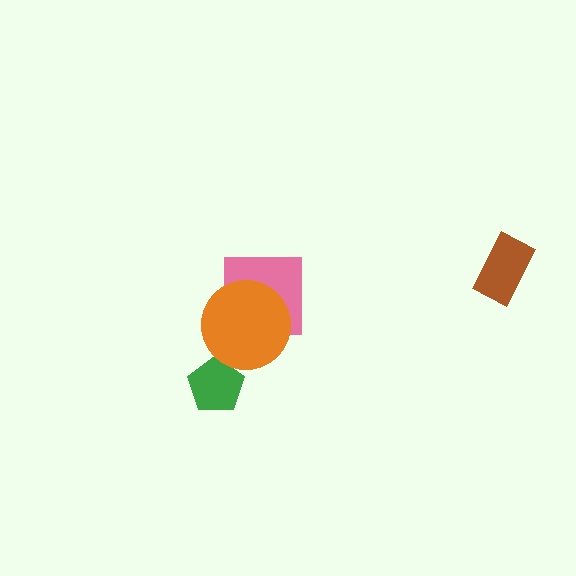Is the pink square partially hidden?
Yes, it is partially covered by another shape.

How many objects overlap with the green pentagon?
0 objects overlap with the green pentagon.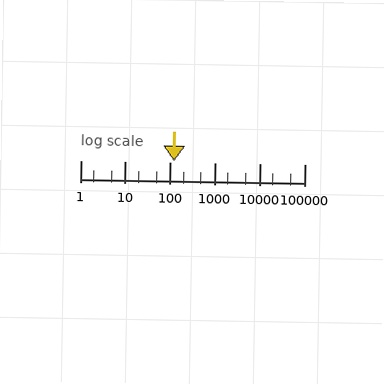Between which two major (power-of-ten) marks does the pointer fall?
The pointer is between 100 and 1000.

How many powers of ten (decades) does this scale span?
The scale spans 5 decades, from 1 to 100000.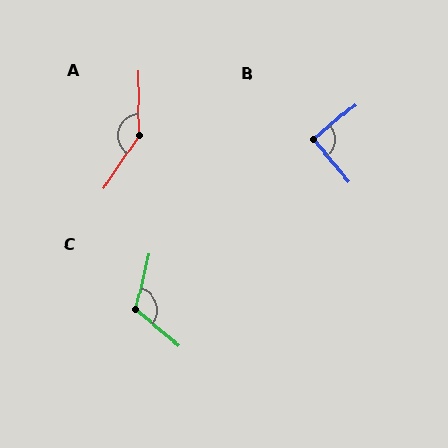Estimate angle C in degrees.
Approximately 116 degrees.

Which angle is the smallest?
B, at approximately 90 degrees.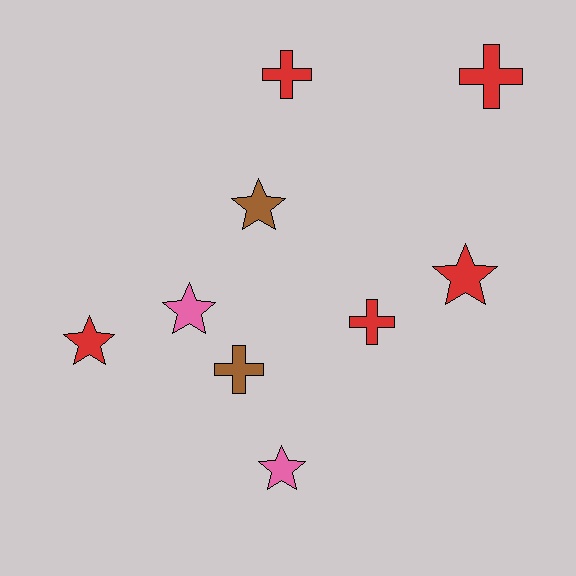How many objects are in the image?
There are 9 objects.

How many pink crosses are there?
There are no pink crosses.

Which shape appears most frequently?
Star, with 5 objects.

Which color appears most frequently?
Red, with 5 objects.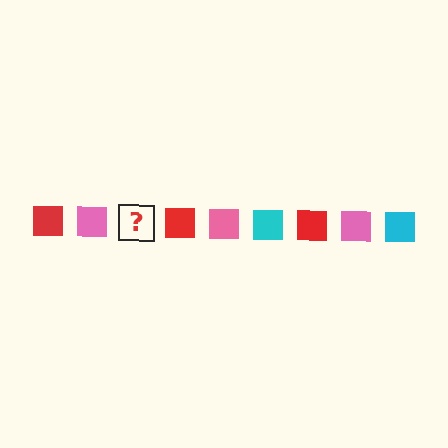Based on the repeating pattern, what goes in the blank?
The blank should be a cyan square.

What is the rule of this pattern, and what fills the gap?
The rule is that the pattern cycles through red, pink, cyan squares. The gap should be filled with a cyan square.